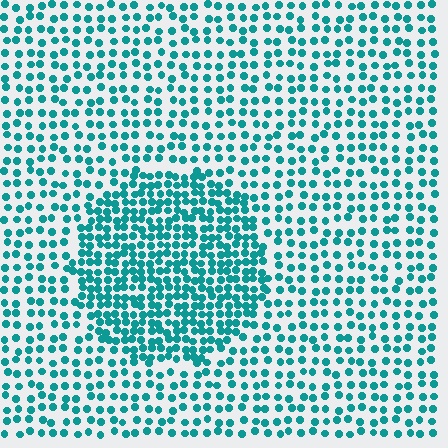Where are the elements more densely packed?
The elements are more densely packed inside the circle boundary.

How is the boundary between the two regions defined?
The boundary is defined by a change in element density (approximately 1.9x ratio). All elements are the same color, size, and shape.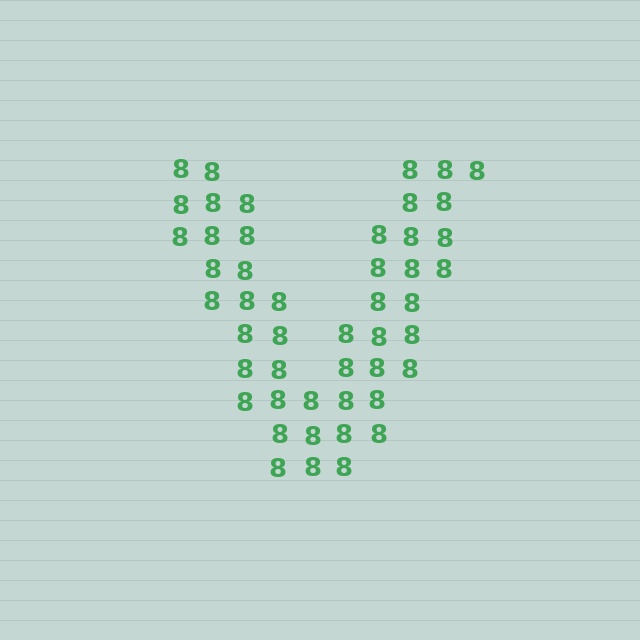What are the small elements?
The small elements are digit 8's.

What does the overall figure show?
The overall figure shows the letter V.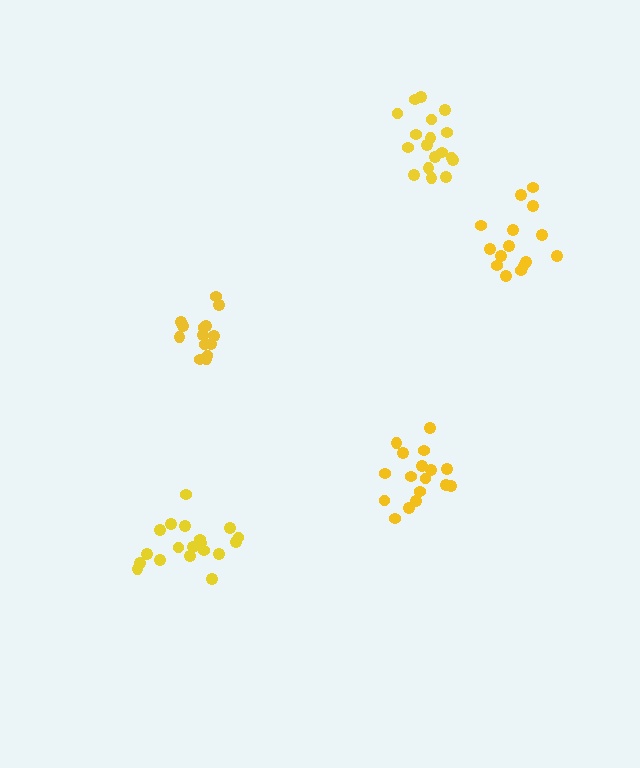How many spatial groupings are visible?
There are 5 spatial groupings.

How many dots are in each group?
Group 1: 20 dots, Group 2: 17 dots, Group 3: 15 dots, Group 4: 14 dots, Group 5: 18 dots (84 total).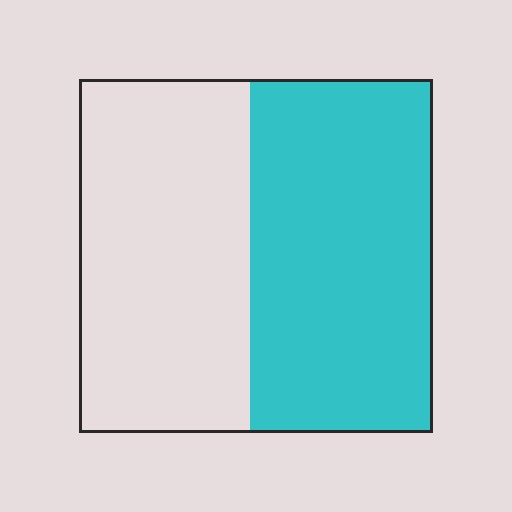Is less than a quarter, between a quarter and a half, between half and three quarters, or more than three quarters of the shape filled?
Between half and three quarters.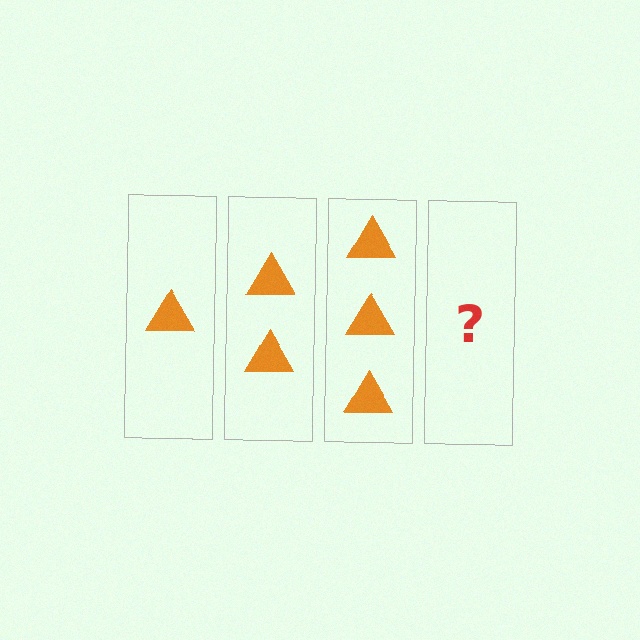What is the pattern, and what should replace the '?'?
The pattern is that each step adds one more triangle. The '?' should be 4 triangles.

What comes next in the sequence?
The next element should be 4 triangles.